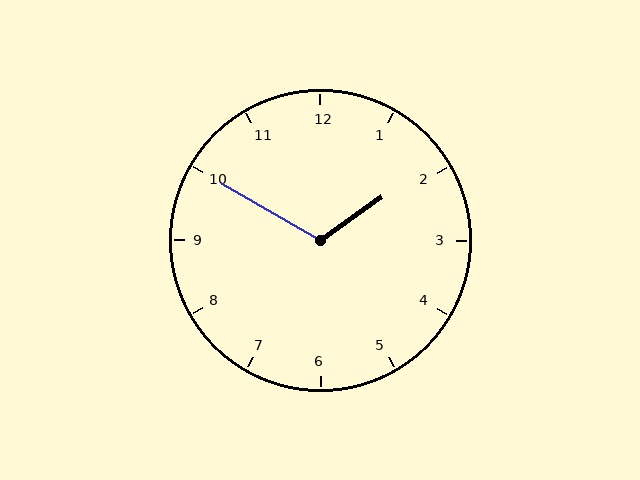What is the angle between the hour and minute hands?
Approximately 115 degrees.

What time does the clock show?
1:50.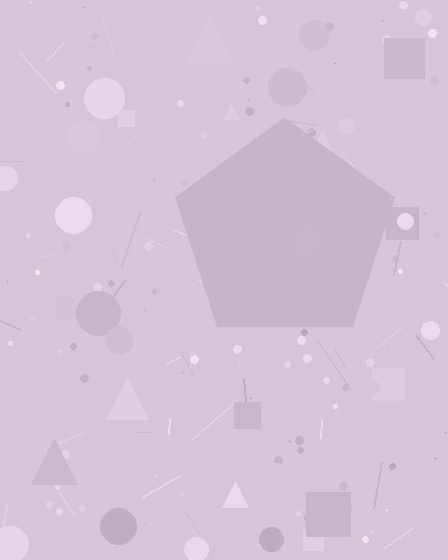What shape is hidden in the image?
A pentagon is hidden in the image.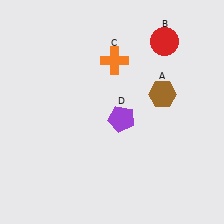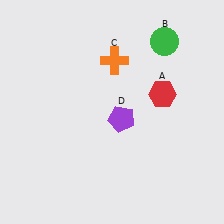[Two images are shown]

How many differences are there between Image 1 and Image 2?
There are 2 differences between the two images.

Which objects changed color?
A changed from brown to red. B changed from red to green.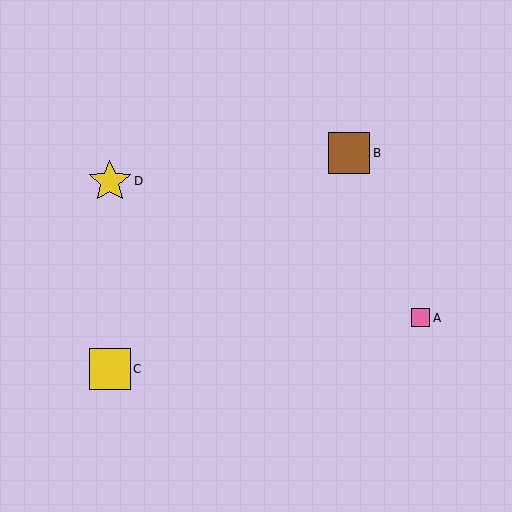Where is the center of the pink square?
The center of the pink square is at (420, 318).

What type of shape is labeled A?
Shape A is a pink square.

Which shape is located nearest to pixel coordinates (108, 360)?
The yellow square (labeled C) at (110, 369) is nearest to that location.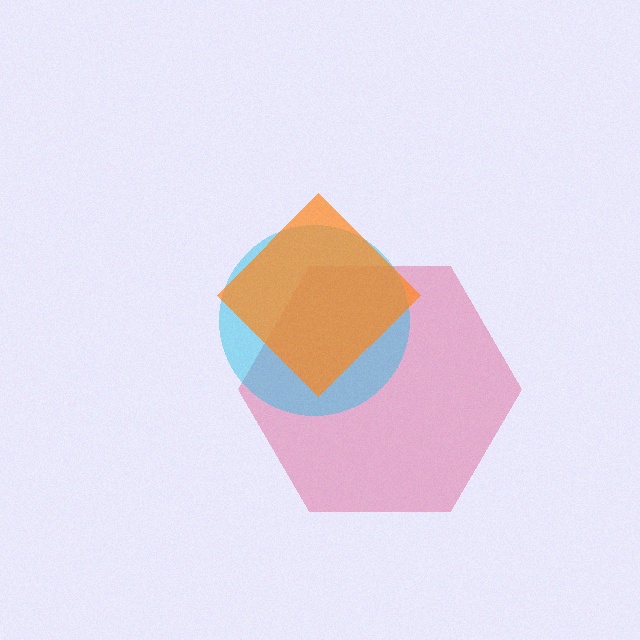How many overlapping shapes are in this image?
There are 3 overlapping shapes in the image.